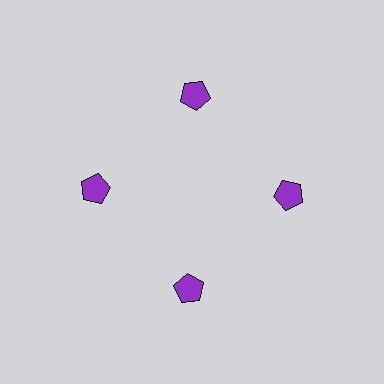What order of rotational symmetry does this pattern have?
This pattern has 4-fold rotational symmetry.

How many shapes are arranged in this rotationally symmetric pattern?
There are 4 shapes, arranged in 4 groups of 1.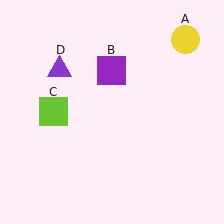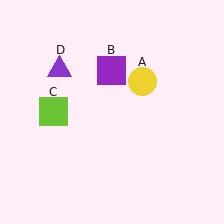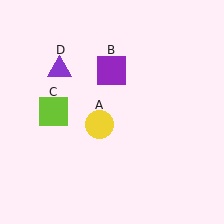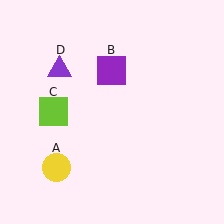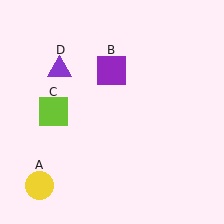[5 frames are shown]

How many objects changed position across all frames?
1 object changed position: yellow circle (object A).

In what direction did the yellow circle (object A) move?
The yellow circle (object A) moved down and to the left.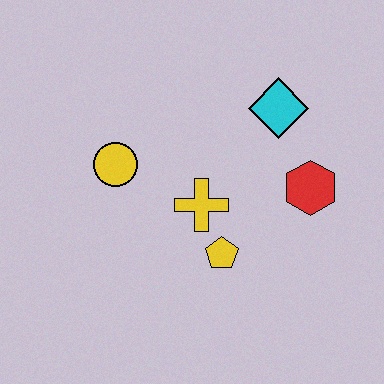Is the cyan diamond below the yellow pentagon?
No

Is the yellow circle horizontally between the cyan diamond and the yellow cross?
No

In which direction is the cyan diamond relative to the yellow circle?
The cyan diamond is to the right of the yellow circle.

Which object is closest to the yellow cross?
The yellow pentagon is closest to the yellow cross.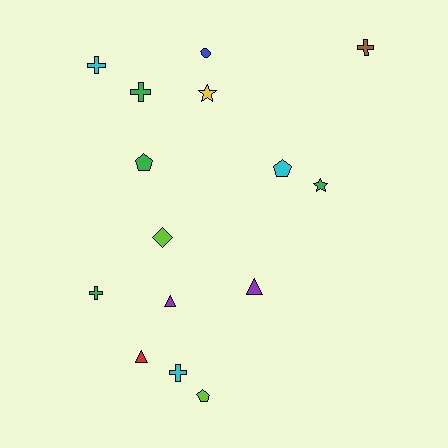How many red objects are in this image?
There is 1 red object.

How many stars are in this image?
There are 2 stars.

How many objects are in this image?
There are 15 objects.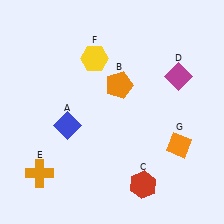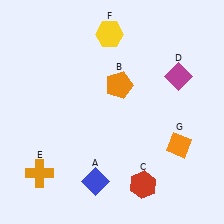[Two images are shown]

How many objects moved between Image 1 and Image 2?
2 objects moved between the two images.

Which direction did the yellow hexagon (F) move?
The yellow hexagon (F) moved up.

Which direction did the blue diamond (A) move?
The blue diamond (A) moved down.